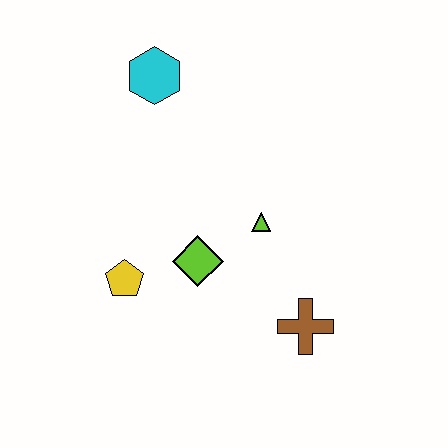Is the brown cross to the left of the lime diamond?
No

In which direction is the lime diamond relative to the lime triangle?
The lime diamond is to the left of the lime triangle.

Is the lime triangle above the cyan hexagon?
No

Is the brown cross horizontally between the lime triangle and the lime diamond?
No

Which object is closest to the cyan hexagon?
The lime triangle is closest to the cyan hexagon.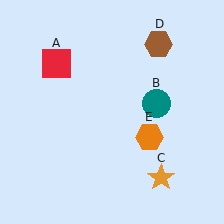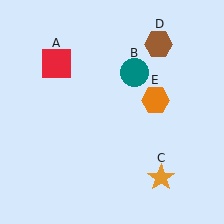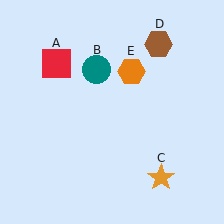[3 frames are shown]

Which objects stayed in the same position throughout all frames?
Red square (object A) and orange star (object C) and brown hexagon (object D) remained stationary.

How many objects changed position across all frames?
2 objects changed position: teal circle (object B), orange hexagon (object E).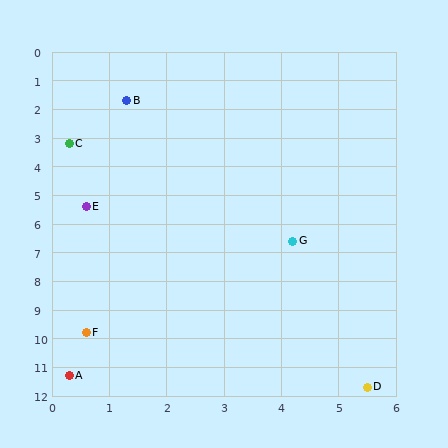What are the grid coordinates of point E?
Point E is at approximately (0.6, 5.4).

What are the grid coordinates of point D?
Point D is at approximately (5.5, 11.7).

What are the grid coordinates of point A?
Point A is at approximately (0.3, 11.3).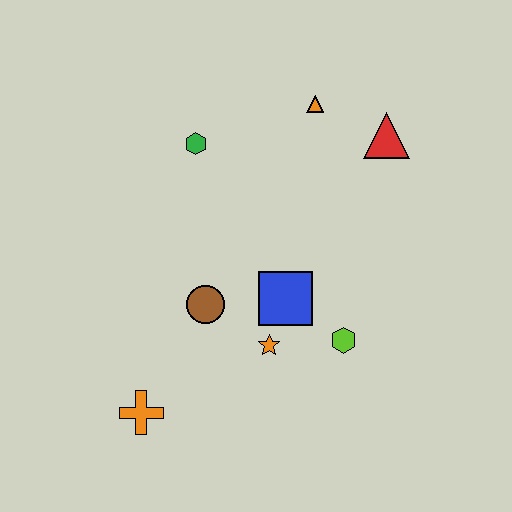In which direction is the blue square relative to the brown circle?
The blue square is to the right of the brown circle.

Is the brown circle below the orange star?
No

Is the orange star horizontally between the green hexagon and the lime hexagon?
Yes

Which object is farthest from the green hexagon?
The orange cross is farthest from the green hexagon.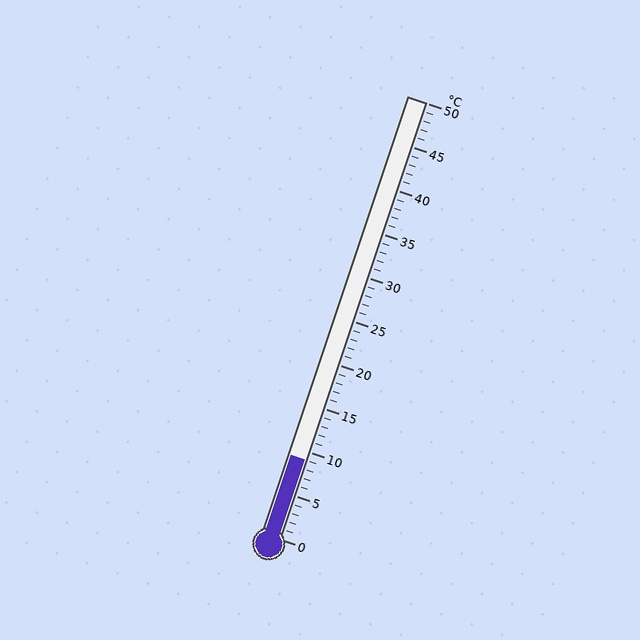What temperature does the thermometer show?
The thermometer shows approximately 9°C.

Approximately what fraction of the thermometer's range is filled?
The thermometer is filled to approximately 20% of its range.